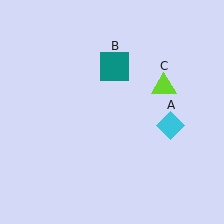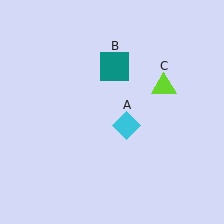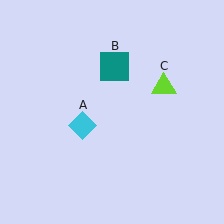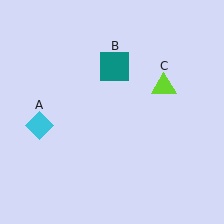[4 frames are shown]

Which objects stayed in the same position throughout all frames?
Teal square (object B) and lime triangle (object C) remained stationary.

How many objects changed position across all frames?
1 object changed position: cyan diamond (object A).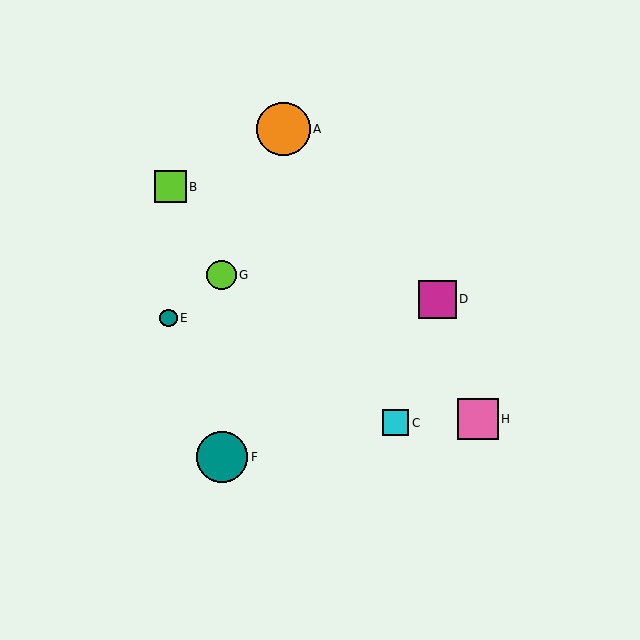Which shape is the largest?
The orange circle (labeled A) is the largest.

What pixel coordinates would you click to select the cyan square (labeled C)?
Click at (396, 423) to select the cyan square C.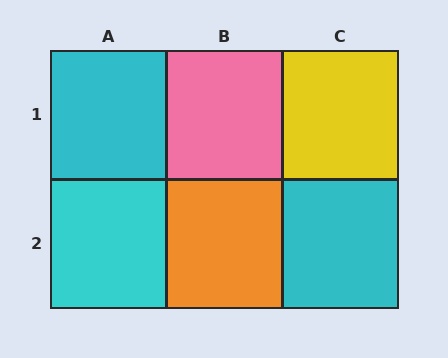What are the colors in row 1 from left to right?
Cyan, pink, yellow.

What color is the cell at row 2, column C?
Cyan.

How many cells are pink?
1 cell is pink.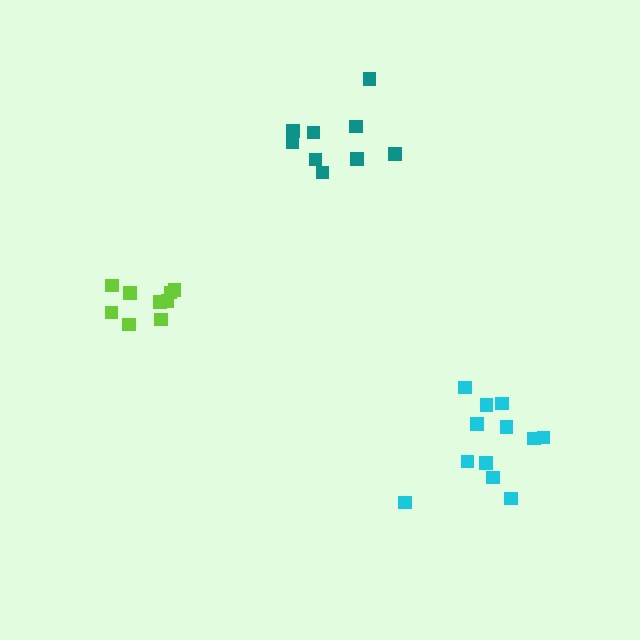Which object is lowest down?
The cyan cluster is bottommost.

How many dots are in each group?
Group 1: 9 dots, Group 2: 9 dots, Group 3: 12 dots (30 total).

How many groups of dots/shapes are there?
There are 3 groups.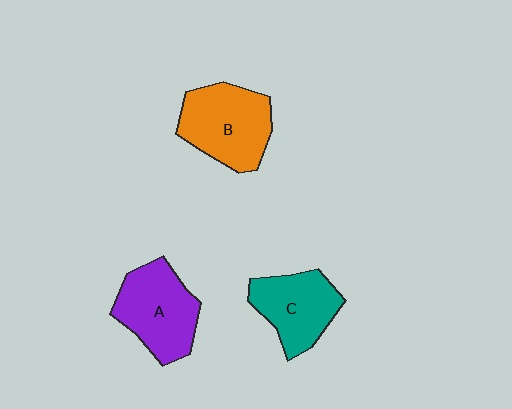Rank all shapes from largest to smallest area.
From largest to smallest: B (orange), A (purple), C (teal).